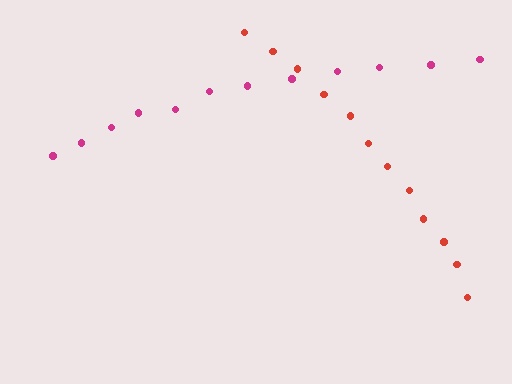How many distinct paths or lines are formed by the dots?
There are 2 distinct paths.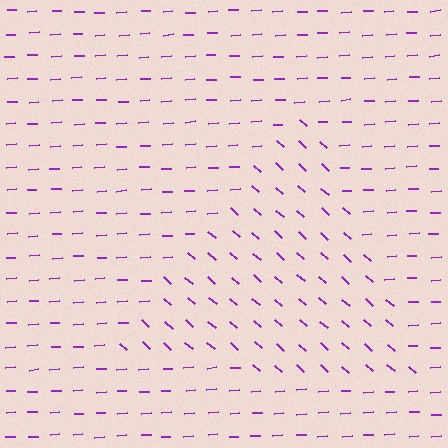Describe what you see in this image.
The image is filled with small purple line segments. A triangle region in the image has lines oriented differently from the surrounding lines, creating a visible texture boundary.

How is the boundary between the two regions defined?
The boundary is defined purely by a change in line orientation (approximately 45 degrees difference). All lines are the same color and thickness.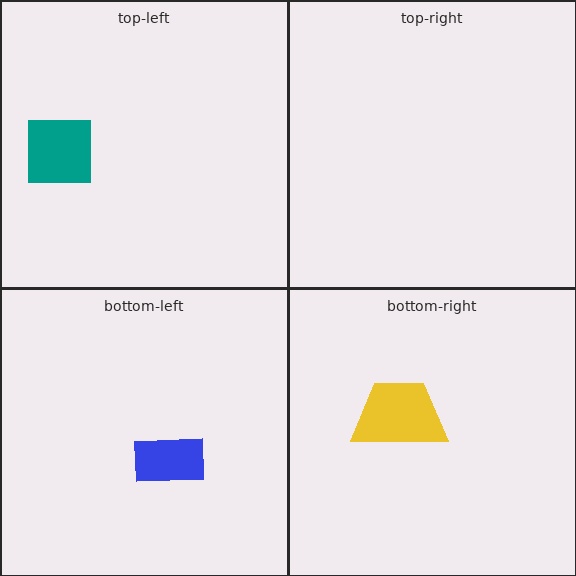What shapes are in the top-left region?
The teal square.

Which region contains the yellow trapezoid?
The bottom-right region.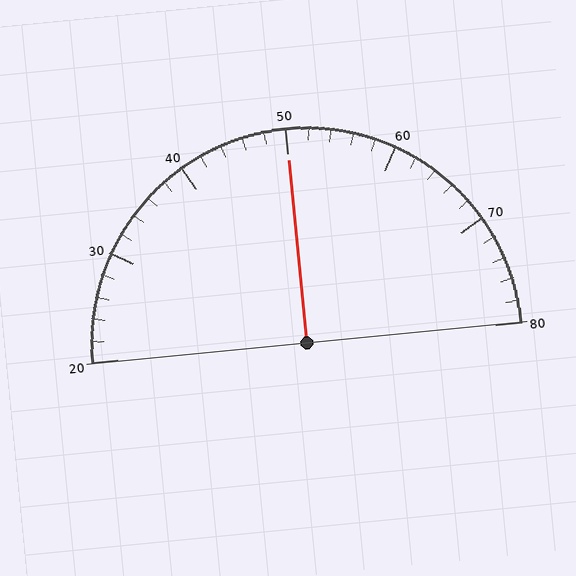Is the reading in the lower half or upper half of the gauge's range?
The reading is in the upper half of the range (20 to 80).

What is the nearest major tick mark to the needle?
The nearest major tick mark is 50.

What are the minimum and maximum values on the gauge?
The gauge ranges from 20 to 80.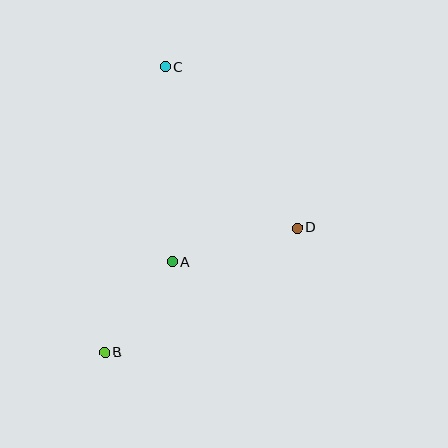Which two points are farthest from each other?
Points B and C are farthest from each other.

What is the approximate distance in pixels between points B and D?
The distance between B and D is approximately 229 pixels.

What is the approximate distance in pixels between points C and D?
The distance between C and D is approximately 208 pixels.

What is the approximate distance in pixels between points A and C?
The distance between A and C is approximately 195 pixels.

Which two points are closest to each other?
Points A and B are closest to each other.